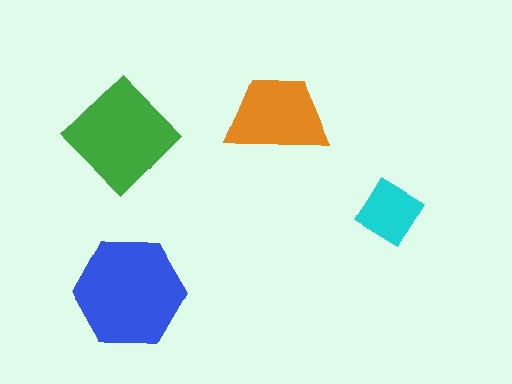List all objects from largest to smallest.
The blue hexagon, the green diamond, the orange trapezoid, the cyan diamond.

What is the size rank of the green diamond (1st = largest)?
2nd.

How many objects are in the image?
There are 4 objects in the image.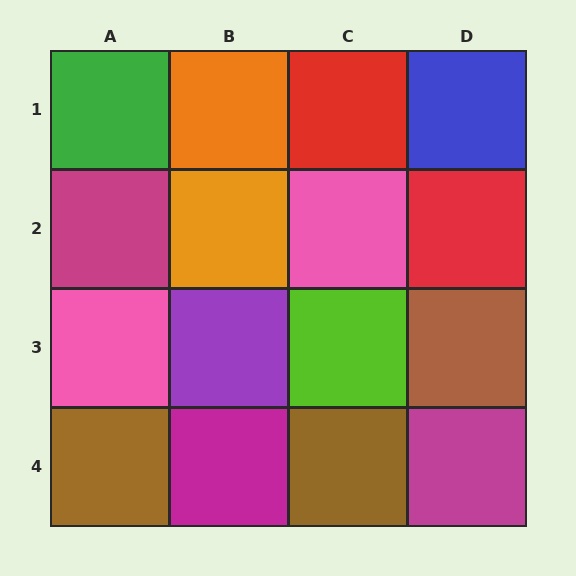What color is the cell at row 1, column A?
Green.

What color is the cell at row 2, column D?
Red.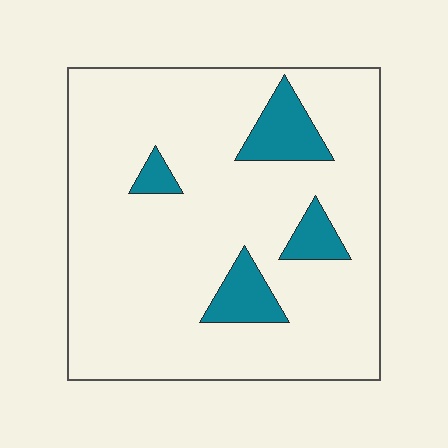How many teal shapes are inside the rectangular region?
4.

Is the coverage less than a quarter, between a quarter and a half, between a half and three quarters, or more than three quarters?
Less than a quarter.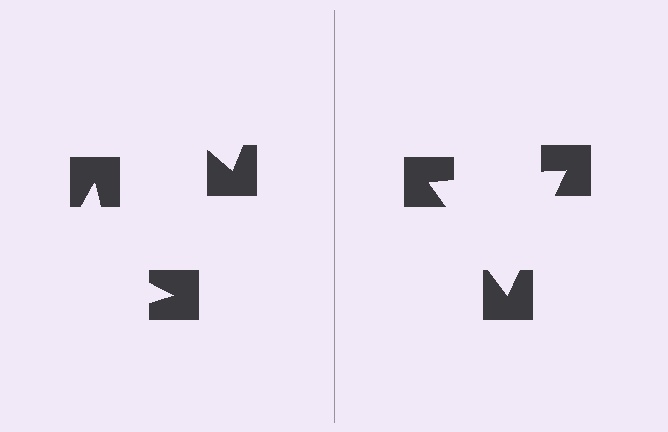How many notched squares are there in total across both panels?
6 — 3 on each side.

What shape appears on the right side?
An illusory triangle.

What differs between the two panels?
The notched squares are positioned identically on both sides; only the wedge orientations differ. On the right they align to a triangle; on the left they are misaligned.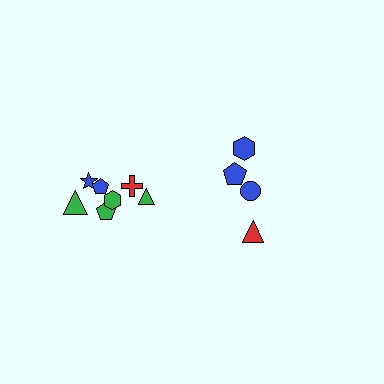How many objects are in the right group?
There are 4 objects.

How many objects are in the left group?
There are 7 objects.